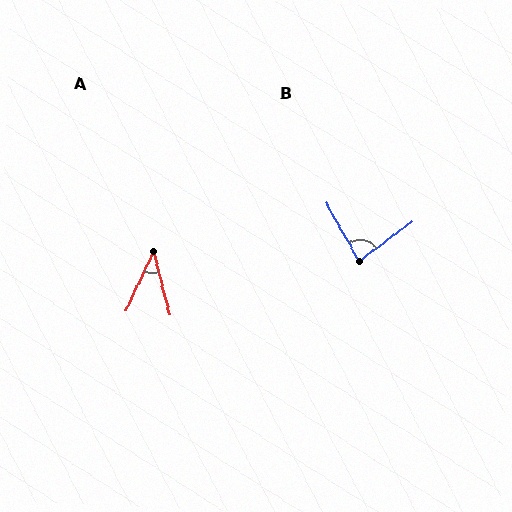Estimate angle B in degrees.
Approximately 82 degrees.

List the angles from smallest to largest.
A (39°), B (82°).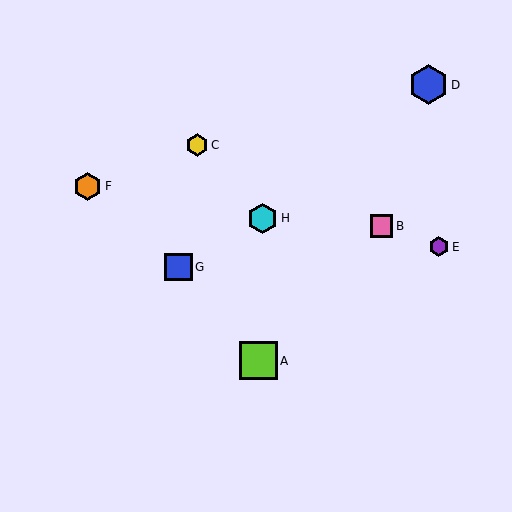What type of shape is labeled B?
Shape B is a pink square.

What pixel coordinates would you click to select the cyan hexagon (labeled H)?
Click at (262, 218) to select the cyan hexagon H.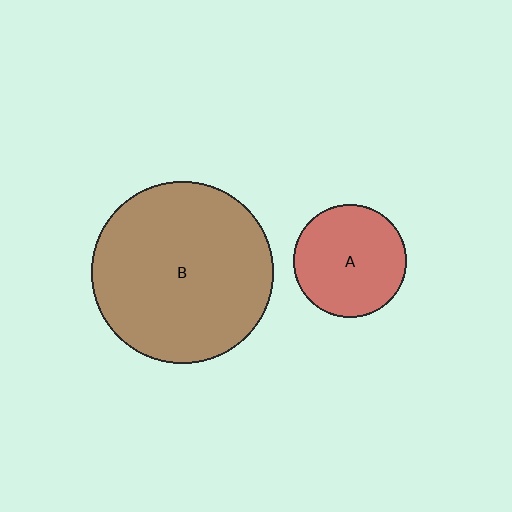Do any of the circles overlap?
No, none of the circles overlap.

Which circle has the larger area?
Circle B (brown).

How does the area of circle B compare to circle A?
Approximately 2.6 times.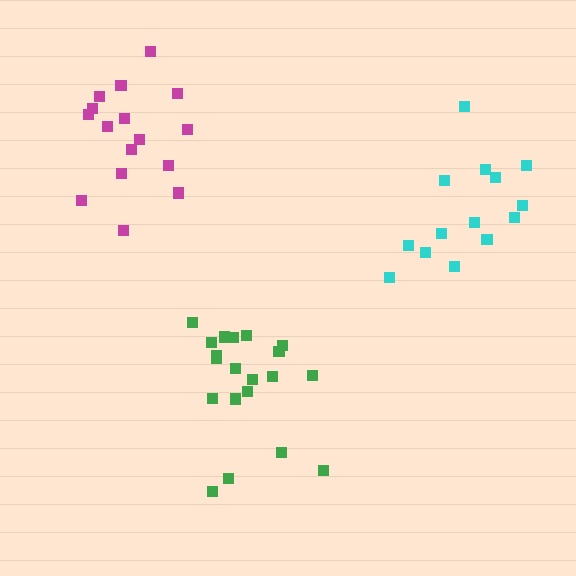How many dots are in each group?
Group 1: 20 dots, Group 2: 16 dots, Group 3: 14 dots (50 total).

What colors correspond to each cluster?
The clusters are colored: green, magenta, cyan.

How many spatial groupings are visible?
There are 3 spatial groupings.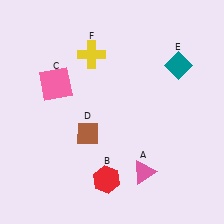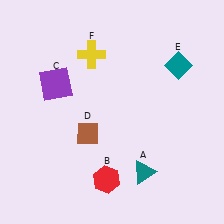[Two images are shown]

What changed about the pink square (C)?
In Image 1, C is pink. In Image 2, it changed to purple.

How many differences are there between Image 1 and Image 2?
There are 2 differences between the two images.